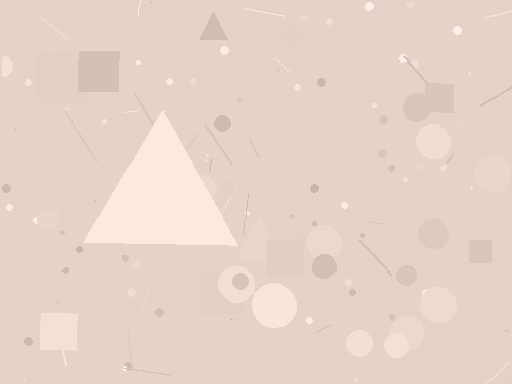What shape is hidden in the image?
A triangle is hidden in the image.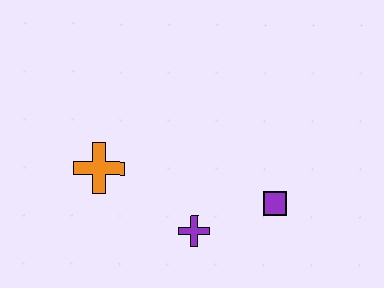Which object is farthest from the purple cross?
The orange cross is farthest from the purple cross.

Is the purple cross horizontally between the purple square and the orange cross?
Yes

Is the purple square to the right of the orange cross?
Yes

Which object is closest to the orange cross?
The purple cross is closest to the orange cross.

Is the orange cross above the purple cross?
Yes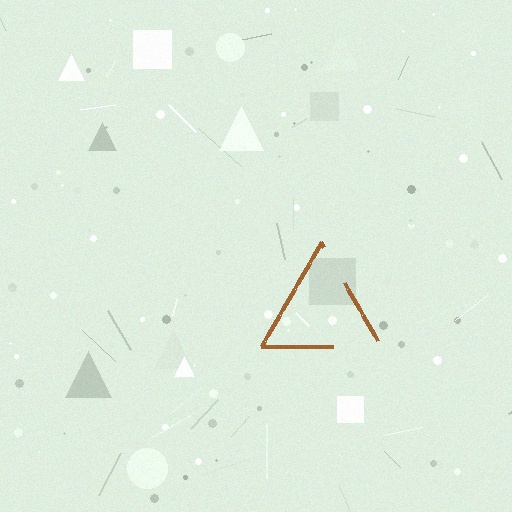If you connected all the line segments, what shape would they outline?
They would outline a triangle.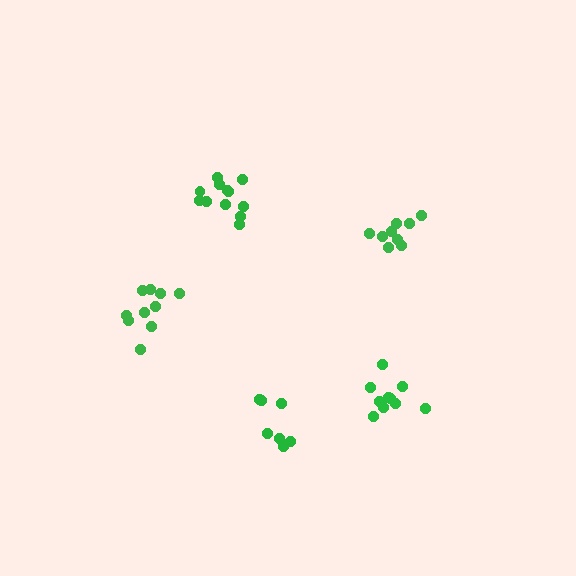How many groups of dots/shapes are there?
There are 5 groups.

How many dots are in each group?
Group 1: 9 dots, Group 2: 10 dots, Group 3: 10 dots, Group 4: 7 dots, Group 5: 12 dots (48 total).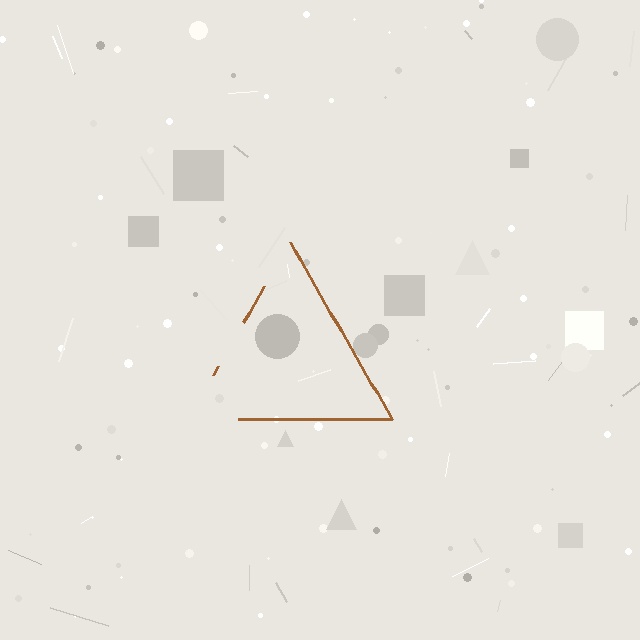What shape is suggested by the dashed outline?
The dashed outline suggests a triangle.